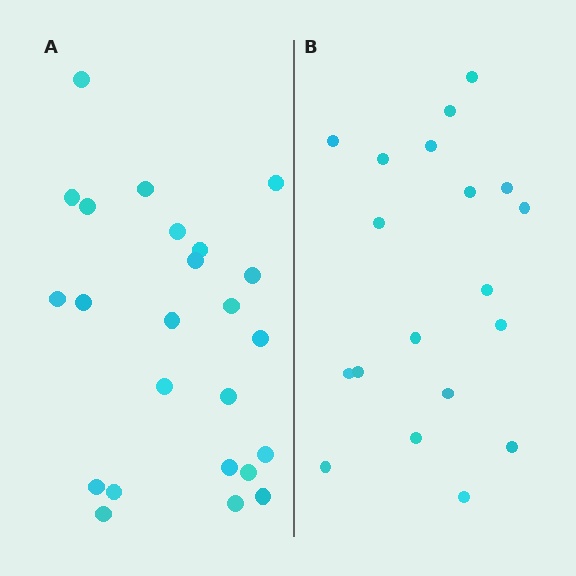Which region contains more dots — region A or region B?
Region A (the left region) has more dots.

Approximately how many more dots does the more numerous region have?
Region A has about 5 more dots than region B.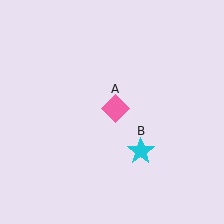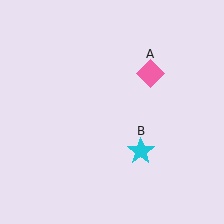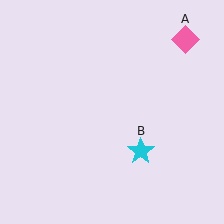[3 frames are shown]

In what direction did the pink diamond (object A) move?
The pink diamond (object A) moved up and to the right.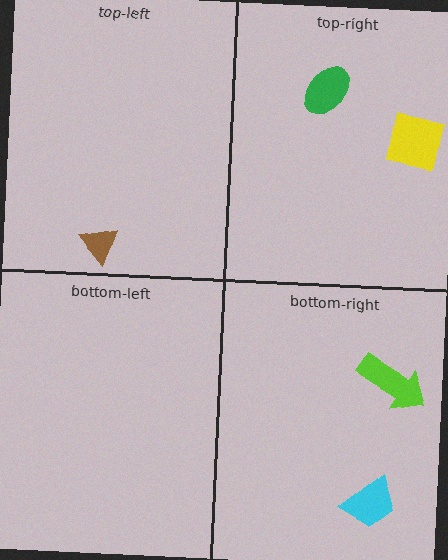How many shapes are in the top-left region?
1.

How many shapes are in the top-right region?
2.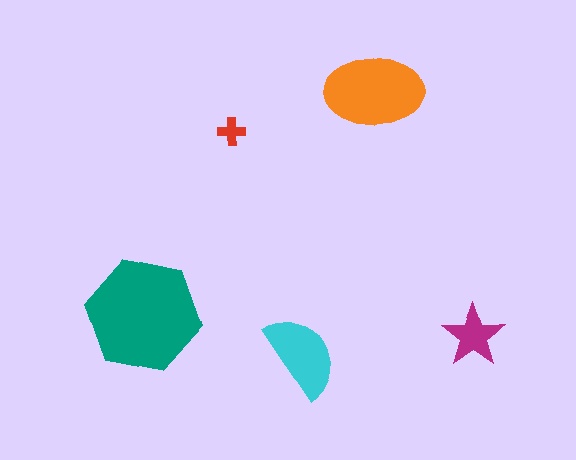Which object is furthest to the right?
The magenta star is rightmost.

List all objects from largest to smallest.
The teal hexagon, the orange ellipse, the cyan semicircle, the magenta star, the red cross.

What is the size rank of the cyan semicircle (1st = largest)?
3rd.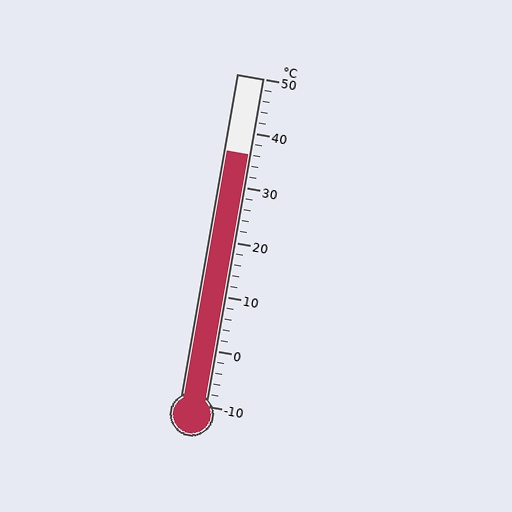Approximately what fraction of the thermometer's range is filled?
The thermometer is filled to approximately 75% of its range.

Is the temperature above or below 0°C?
The temperature is above 0°C.